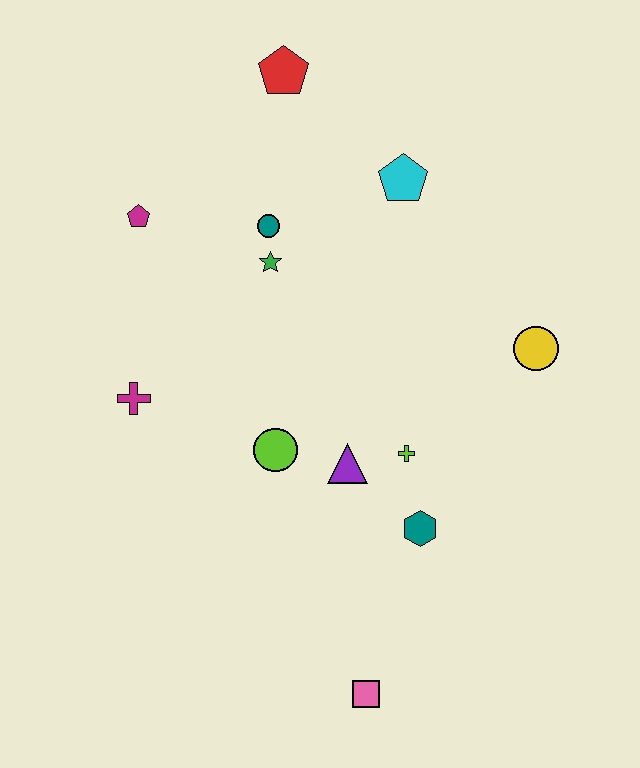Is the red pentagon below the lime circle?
No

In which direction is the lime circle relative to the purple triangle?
The lime circle is to the left of the purple triangle.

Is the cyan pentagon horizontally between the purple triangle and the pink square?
No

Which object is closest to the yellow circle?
The lime cross is closest to the yellow circle.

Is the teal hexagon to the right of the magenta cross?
Yes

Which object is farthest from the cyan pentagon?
The pink square is farthest from the cyan pentagon.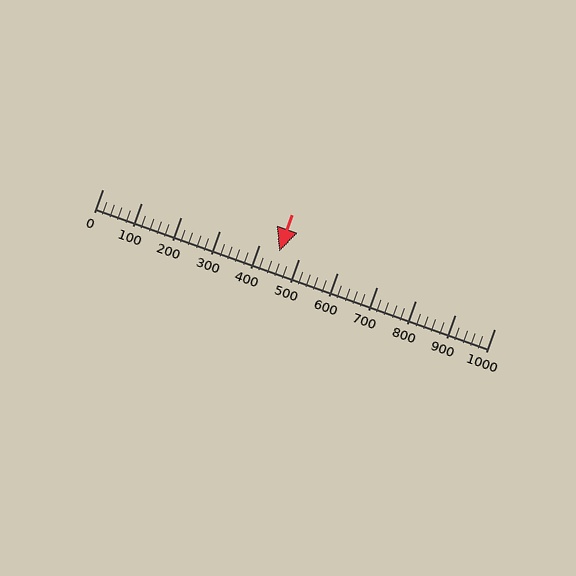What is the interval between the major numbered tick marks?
The major tick marks are spaced 100 units apart.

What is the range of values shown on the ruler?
The ruler shows values from 0 to 1000.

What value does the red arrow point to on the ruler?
The red arrow points to approximately 450.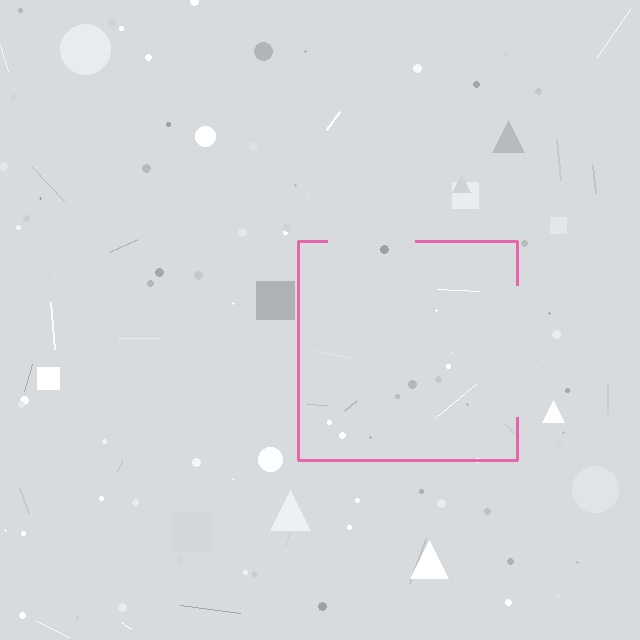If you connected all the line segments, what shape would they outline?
They would outline a square.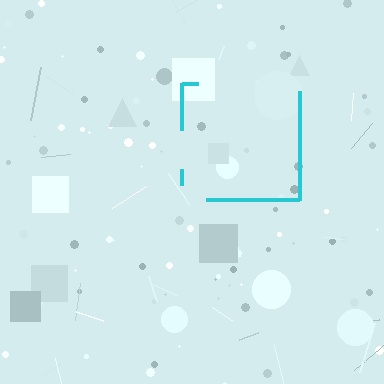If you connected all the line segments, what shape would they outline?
They would outline a square.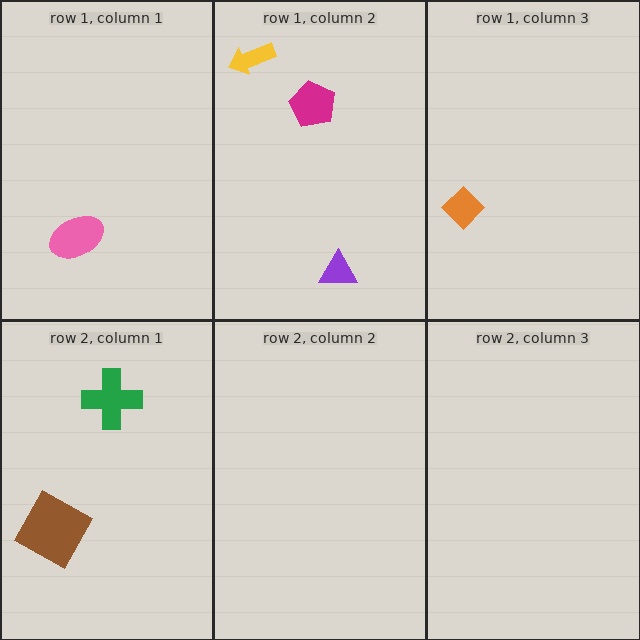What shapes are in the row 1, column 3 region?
The orange diamond.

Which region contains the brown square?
The row 2, column 1 region.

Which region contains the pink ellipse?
The row 1, column 1 region.